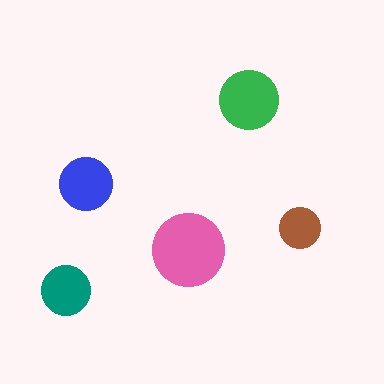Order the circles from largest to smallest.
the pink one, the green one, the blue one, the teal one, the brown one.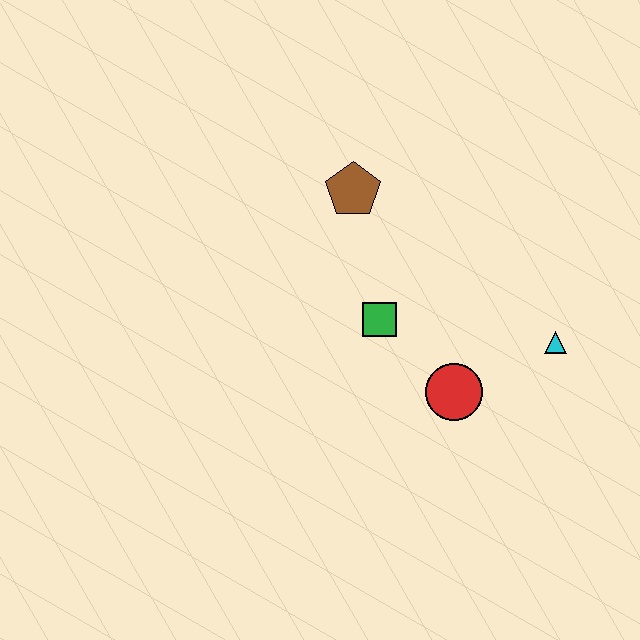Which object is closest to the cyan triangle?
The red circle is closest to the cyan triangle.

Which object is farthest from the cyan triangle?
The brown pentagon is farthest from the cyan triangle.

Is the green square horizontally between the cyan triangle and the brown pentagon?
Yes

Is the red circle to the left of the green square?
No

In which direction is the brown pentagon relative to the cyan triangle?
The brown pentagon is to the left of the cyan triangle.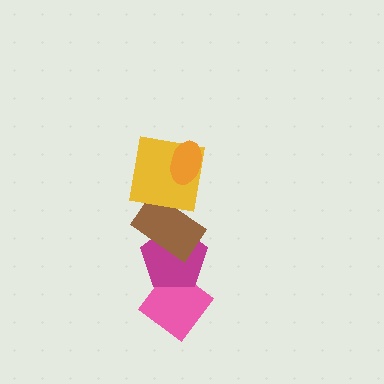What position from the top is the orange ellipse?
The orange ellipse is 1st from the top.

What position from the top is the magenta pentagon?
The magenta pentagon is 4th from the top.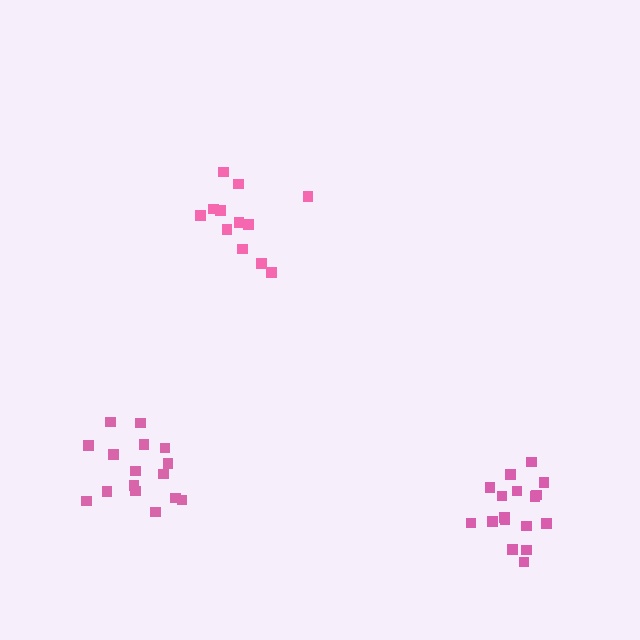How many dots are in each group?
Group 1: 17 dots, Group 2: 12 dots, Group 3: 16 dots (45 total).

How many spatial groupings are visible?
There are 3 spatial groupings.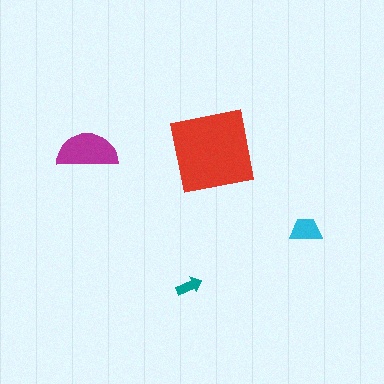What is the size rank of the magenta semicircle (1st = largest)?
2nd.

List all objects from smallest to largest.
The teal arrow, the cyan trapezoid, the magenta semicircle, the red square.